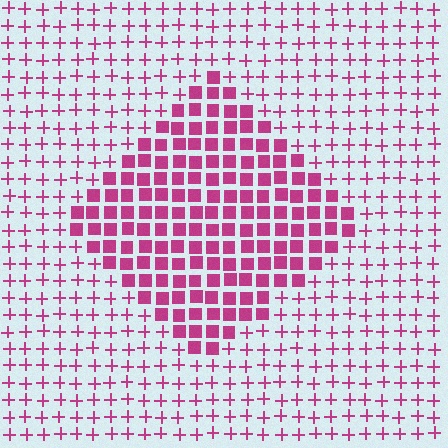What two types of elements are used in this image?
The image uses squares inside the diamond region and plus signs outside it.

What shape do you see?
I see a diamond.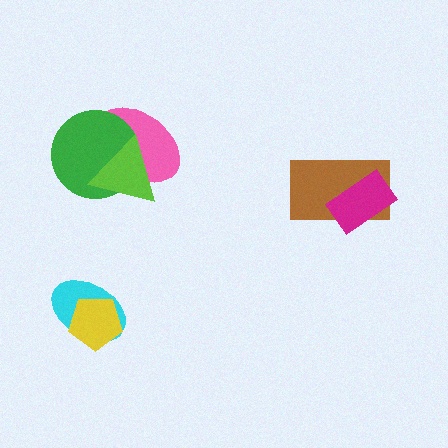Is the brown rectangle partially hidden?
Yes, it is partially covered by another shape.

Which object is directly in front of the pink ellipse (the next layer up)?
The green circle is directly in front of the pink ellipse.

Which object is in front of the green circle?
The lime triangle is in front of the green circle.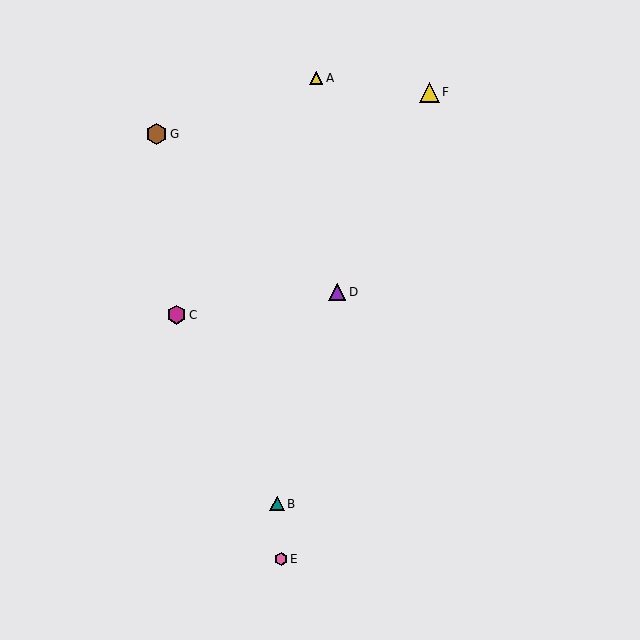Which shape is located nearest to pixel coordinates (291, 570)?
The pink hexagon (labeled E) at (281, 559) is nearest to that location.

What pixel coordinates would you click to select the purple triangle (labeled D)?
Click at (337, 292) to select the purple triangle D.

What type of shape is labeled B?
Shape B is a teal triangle.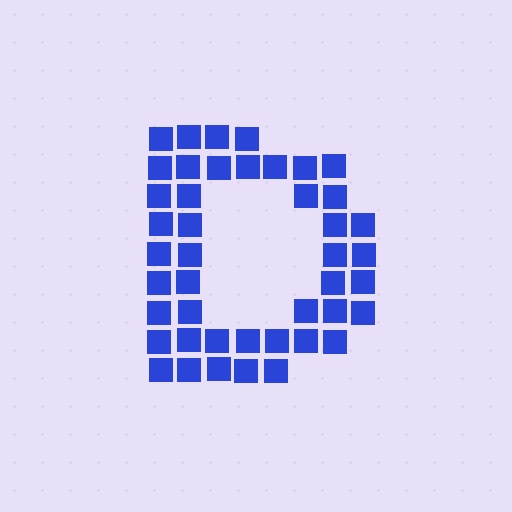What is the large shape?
The large shape is the letter D.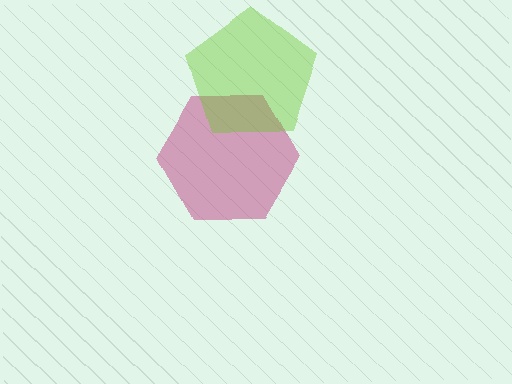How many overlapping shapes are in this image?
There are 2 overlapping shapes in the image.